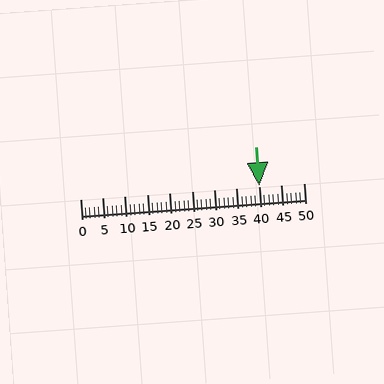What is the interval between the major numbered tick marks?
The major tick marks are spaced 5 units apart.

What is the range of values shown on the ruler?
The ruler shows values from 0 to 50.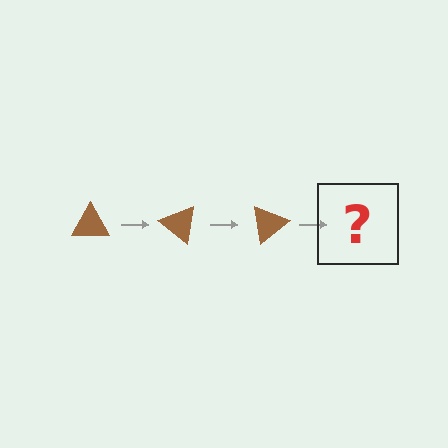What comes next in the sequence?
The next element should be a brown triangle rotated 120 degrees.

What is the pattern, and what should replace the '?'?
The pattern is that the triangle rotates 40 degrees each step. The '?' should be a brown triangle rotated 120 degrees.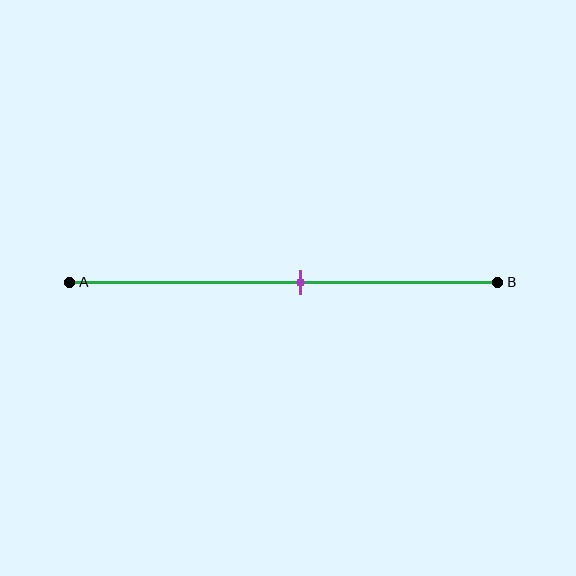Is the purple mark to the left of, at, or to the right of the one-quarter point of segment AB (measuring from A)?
The purple mark is to the right of the one-quarter point of segment AB.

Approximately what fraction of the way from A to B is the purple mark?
The purple mark is approximately 55% of the way from A to B.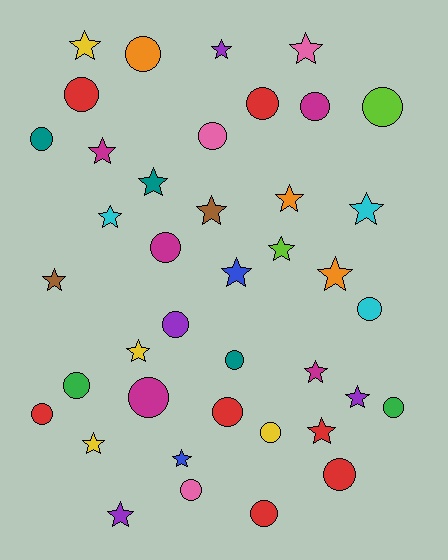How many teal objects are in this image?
There are 3 teal objects.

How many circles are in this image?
There are 20 circles.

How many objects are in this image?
There are 40 objects.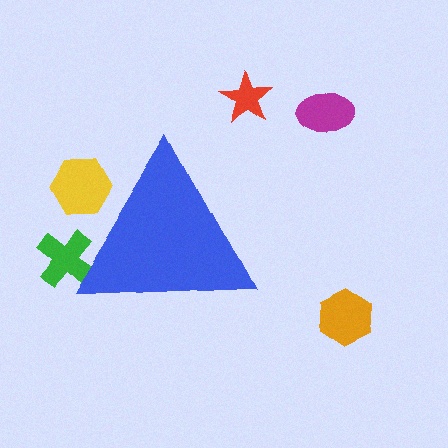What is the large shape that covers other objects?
A blue triangle.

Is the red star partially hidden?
No, the red star is fully visible.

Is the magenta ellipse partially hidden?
No, the magenta ellipse is fully visible.